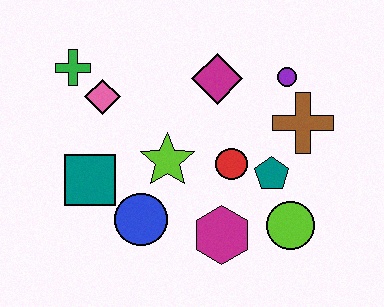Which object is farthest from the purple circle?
The teal square is farthest from the purple circle.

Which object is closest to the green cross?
The pink diamond is closest to the green cross.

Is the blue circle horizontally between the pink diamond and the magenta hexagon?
Yes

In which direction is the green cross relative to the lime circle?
The green cross is to the left of the lime circle.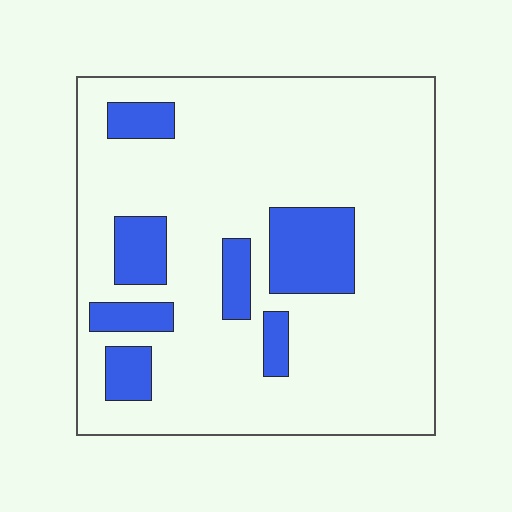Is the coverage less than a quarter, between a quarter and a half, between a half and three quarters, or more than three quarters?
Less than a quarter.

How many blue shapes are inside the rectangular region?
7.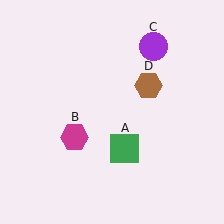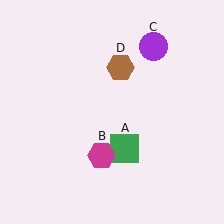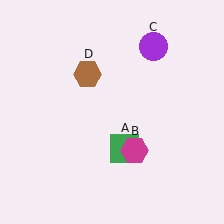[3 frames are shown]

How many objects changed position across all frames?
2 objects changed position: magenta hexagon (object B), brown hexagon (object D).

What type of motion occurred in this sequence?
The magenta hexagon (object B), brown hexagon (object D) rotated counterclockwise around the center of the scene.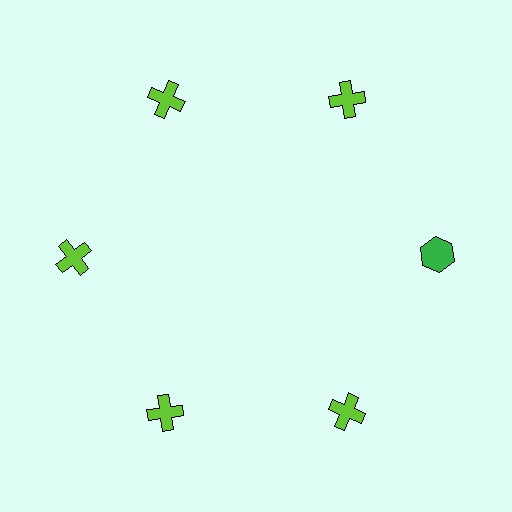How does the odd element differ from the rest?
It differs in both color (green instead of lime) and shape (hexagon instead of cross).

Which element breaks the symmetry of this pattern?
The green hexagon at roughly the 3 o'clock position breaks the symmetry. All other shapes are lime crosses.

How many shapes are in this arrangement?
There are 6 shapes arranged in a ring pattern.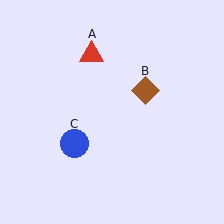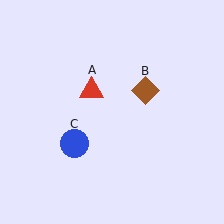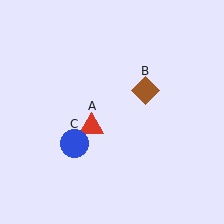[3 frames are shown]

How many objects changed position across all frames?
1 object changed position: red triangle (object A).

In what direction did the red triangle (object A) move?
The red triangle (object A) moved down.